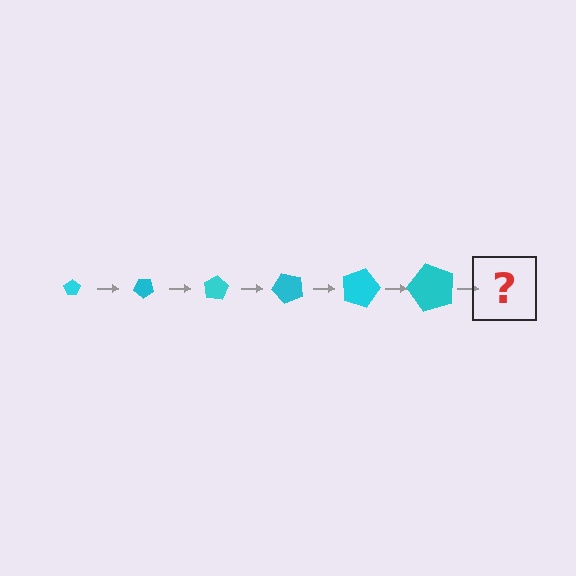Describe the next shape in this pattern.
It should be a pentagon, larger than the previous one and rotated 240 degrees from the start.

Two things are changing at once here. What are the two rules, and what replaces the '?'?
The two rules are that the pentagon grows larger each step and it rotates 40 degrees each step. The '?' should be a pentagon, larger than the previous one and rotated 240 degrees from the start.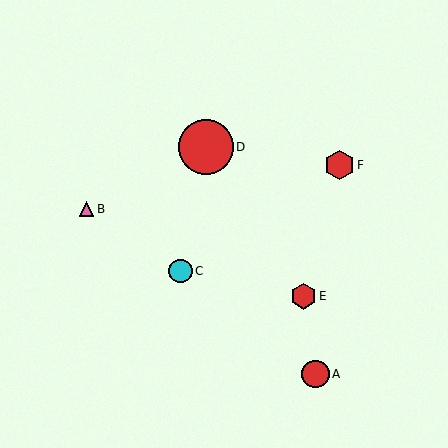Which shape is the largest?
The red circle (labeled D) is the largest.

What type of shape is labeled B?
Shape B is a pink triangle.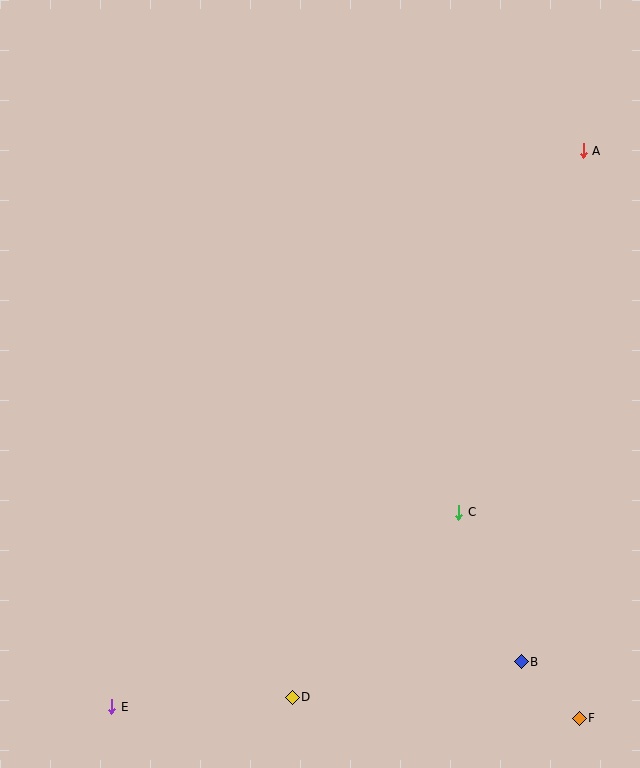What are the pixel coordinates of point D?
Point D is at (292, 697).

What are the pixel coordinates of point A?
Point A is at (583, 151).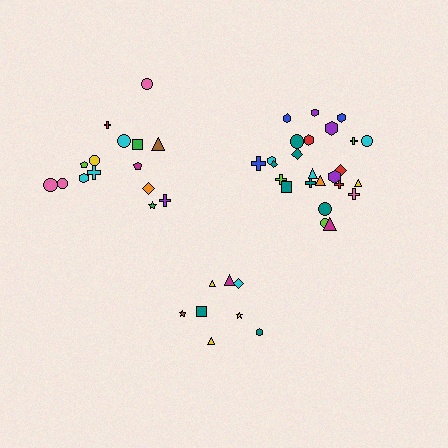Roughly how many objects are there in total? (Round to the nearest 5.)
Roughly 50 objects in total.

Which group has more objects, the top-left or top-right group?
The top-right group.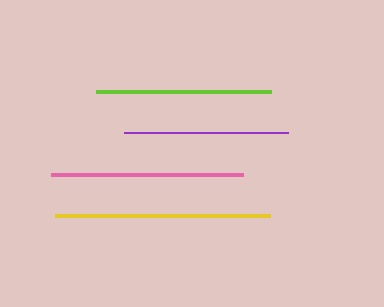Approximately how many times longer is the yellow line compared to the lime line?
The yellow line is approximately 1.2 times the length of the lime line.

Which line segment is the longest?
The yellow line is the longest at approximately 216 pixels.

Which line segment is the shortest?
The purple line is the shortest at approximately 164 pixels.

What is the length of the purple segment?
The purple segment is approximately 164 pixels long.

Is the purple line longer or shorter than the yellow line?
The yellow line is longer than the purple line.